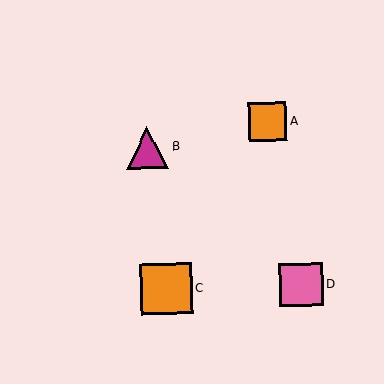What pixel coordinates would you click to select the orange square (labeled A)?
Click at (268, 122) to select the orange square A.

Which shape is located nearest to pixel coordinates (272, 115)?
The orange square (labeled A) at (268, 122) is nearest to that location.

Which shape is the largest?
The orange square (labeled C) is the largest.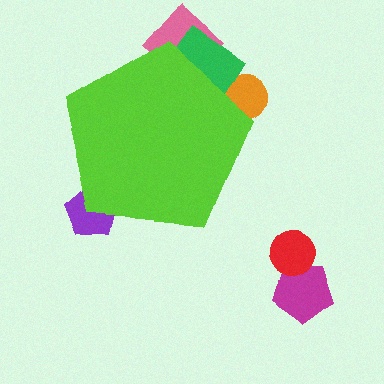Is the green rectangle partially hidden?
Yes, the green rectangle is partially hidden behind the lime pentagon.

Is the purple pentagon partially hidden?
Yes, the purple pentagon is partially hidden behind the lime pentagon.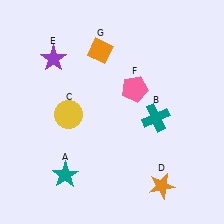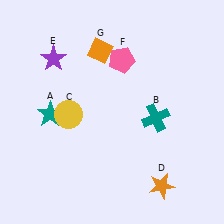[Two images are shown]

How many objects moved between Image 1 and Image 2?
2 objects moved between the two images.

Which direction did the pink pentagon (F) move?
The pink pentagon (F) moved up.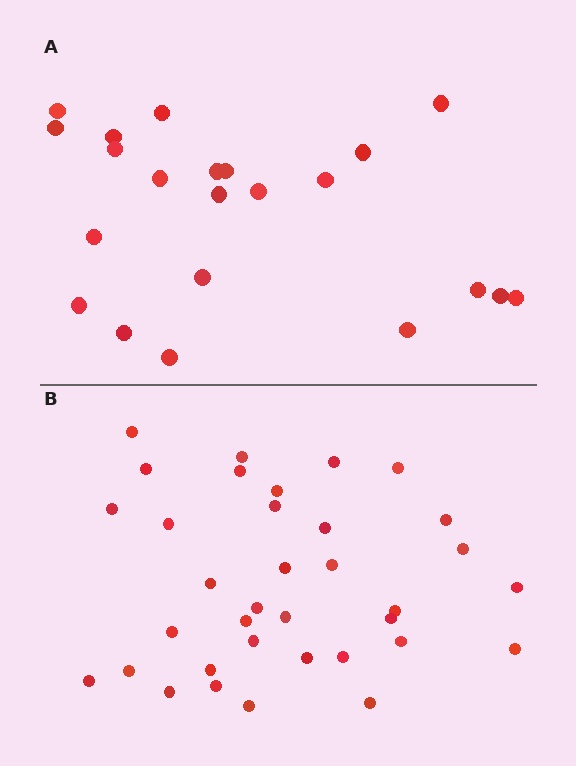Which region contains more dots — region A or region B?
Region B (the bottom region) has more dots.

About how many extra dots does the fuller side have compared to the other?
Region B has approximately 15 more dots than region A.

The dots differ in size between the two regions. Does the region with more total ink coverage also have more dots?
No. Region A has more total ink coverage because its dots are larger, but region B actually contains more individual dots. Total area can be misleading — the number of items is what matters here.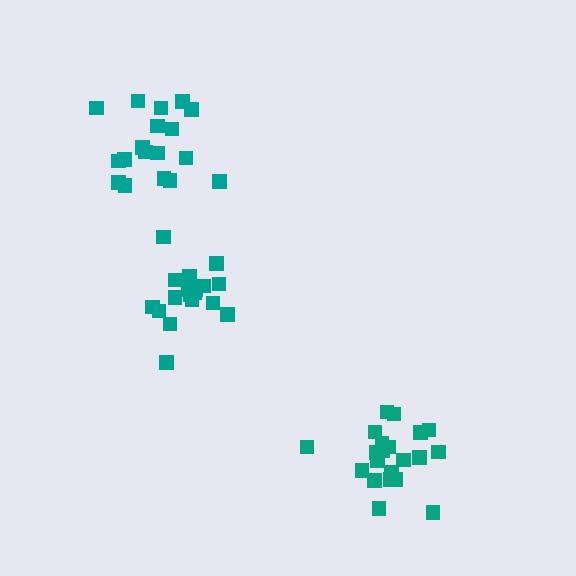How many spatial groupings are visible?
There are 3 spatial groupings.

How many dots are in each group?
Group 1: 21 dots, Group 2: 18 dots, Group 3: 18 dots (57 total).